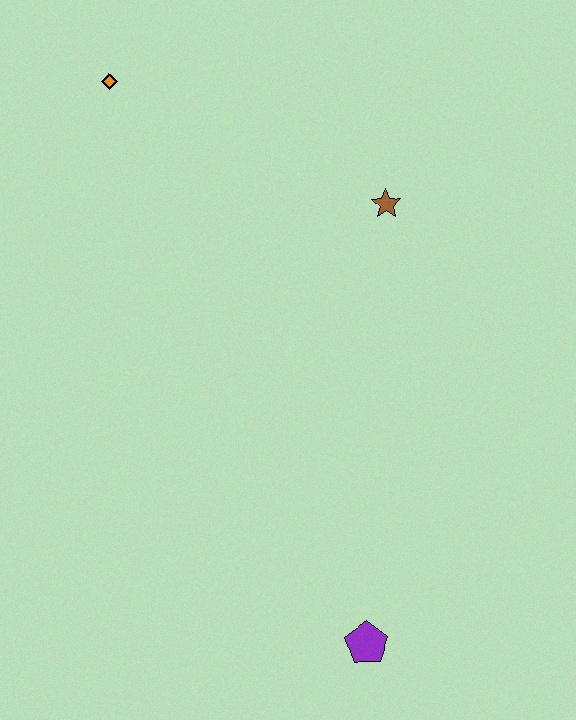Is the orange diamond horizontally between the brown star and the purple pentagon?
No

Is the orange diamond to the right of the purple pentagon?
No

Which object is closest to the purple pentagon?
The brown star is closest to the purple pentagon.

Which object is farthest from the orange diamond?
The purple pentagon is farthest from the orange diamond.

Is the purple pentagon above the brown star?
No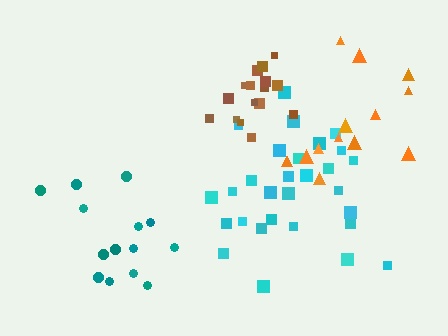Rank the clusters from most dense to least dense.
brown, cyan, teal, orange.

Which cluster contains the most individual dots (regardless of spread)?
Cyan (29).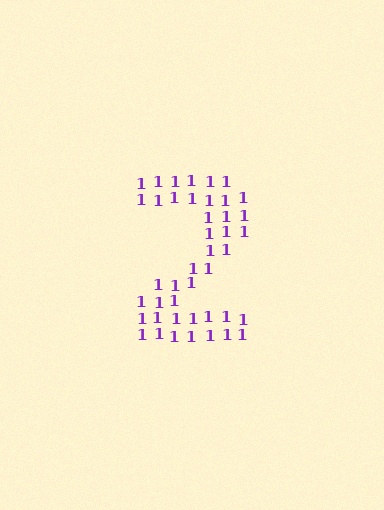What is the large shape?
The large shape is the digit 2.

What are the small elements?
The small elements are digit 1's.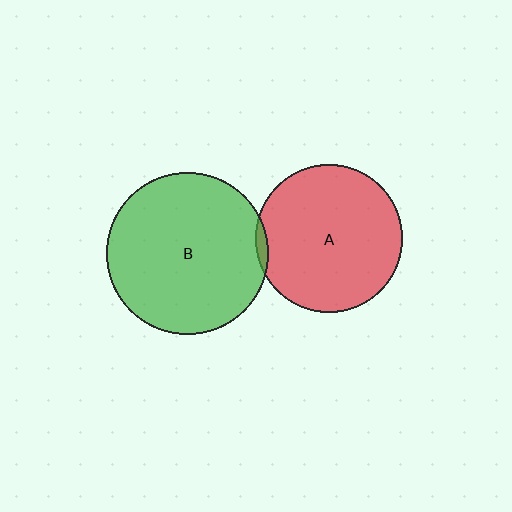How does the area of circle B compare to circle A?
Approximately 1.2 times.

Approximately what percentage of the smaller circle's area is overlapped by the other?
Approximately 5%.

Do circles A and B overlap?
Yes.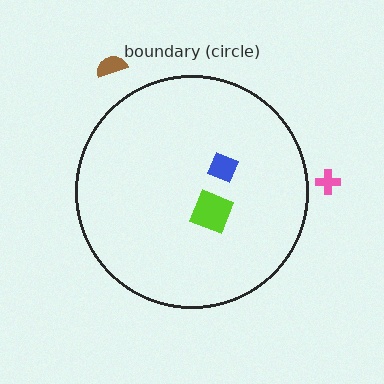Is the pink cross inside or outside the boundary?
Outside.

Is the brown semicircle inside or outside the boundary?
Outside.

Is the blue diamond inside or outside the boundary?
Inside.